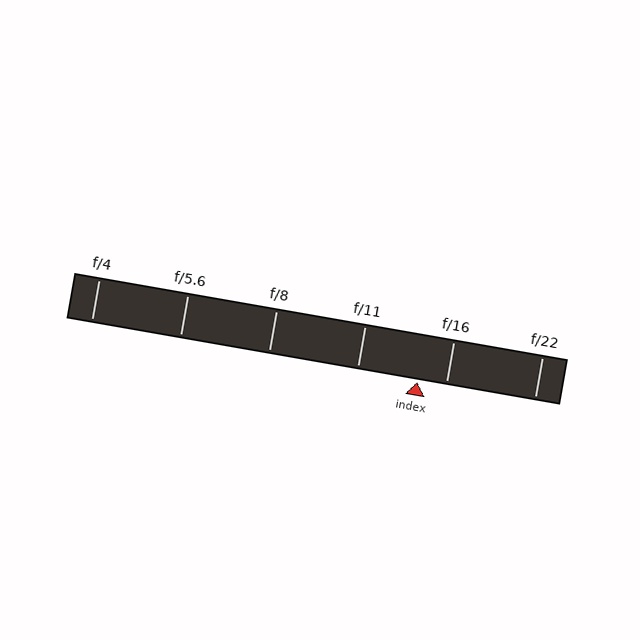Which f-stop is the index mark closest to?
The index mark is closest to f/16.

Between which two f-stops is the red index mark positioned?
The index mark is between f/11 and f/16.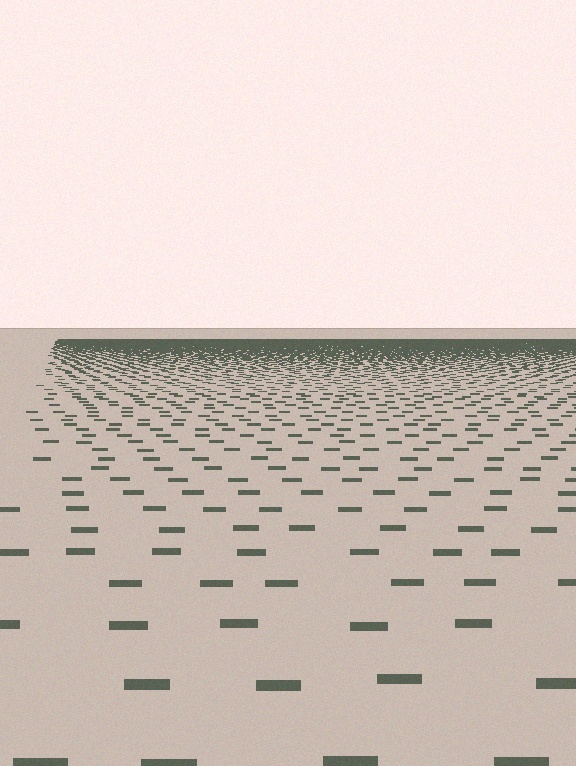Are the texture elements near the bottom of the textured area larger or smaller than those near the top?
Larger. Near the bottom, elements are closer to the viewer and appear at a bigger on-screen size.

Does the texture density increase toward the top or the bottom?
Density increases toward the top.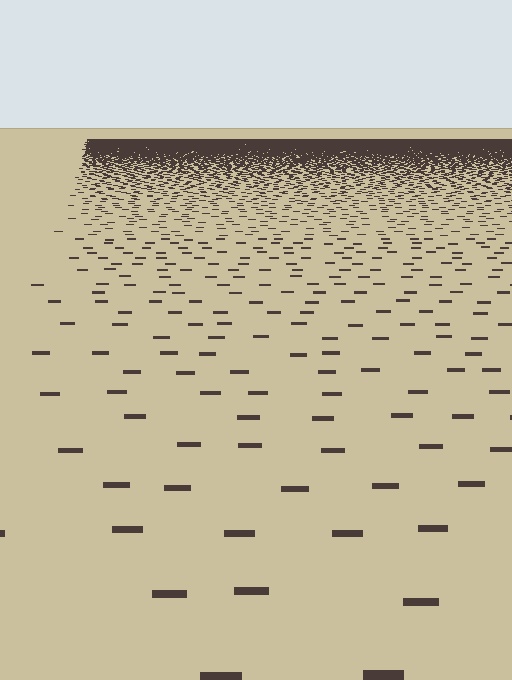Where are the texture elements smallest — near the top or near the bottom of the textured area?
Near the top.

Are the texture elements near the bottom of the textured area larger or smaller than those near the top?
Larger. Near the bottom, elements are closer to the viewer and appear at a bigger on-screen size.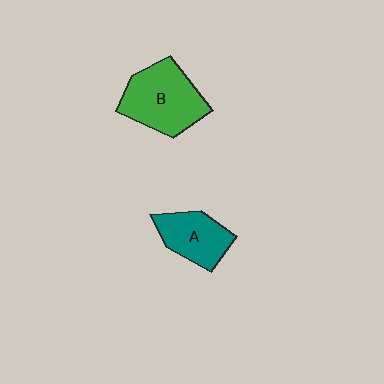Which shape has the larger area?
Shape B (green).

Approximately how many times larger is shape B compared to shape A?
Approximately 1.5 times.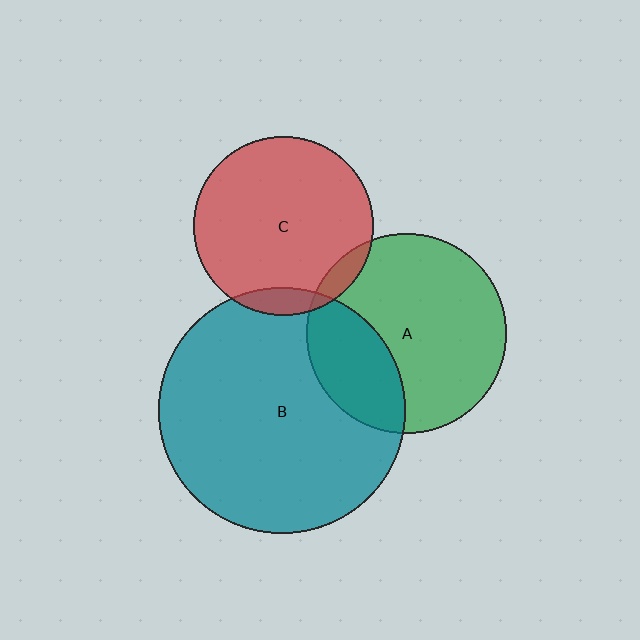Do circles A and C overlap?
Yes.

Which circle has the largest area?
Circle B (teal).